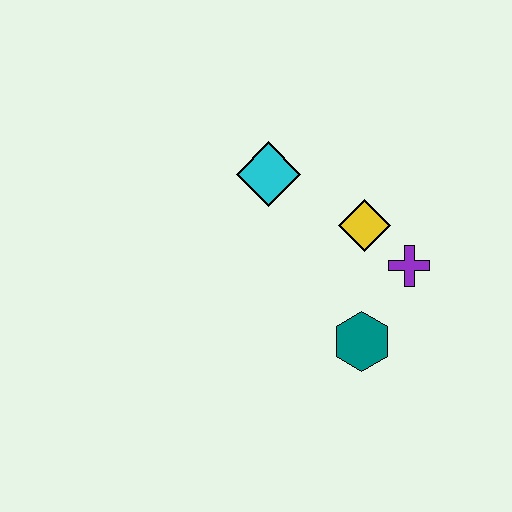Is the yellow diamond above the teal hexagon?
Yes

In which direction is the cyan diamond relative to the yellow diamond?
The cyan diamond is to the left of the yellow diamond.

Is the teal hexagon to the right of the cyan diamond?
Yes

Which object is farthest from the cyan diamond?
The teal hexagon is farthest from the cyan diamond.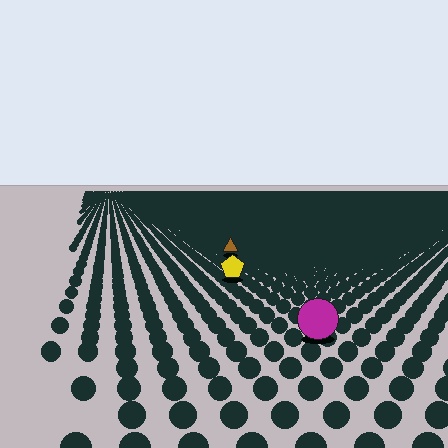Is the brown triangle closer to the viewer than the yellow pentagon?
No. The yellow pentagon is closer — you can tell from the texture gradient: the ground texture is coarser near it.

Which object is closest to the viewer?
The magenta circle is closest. The texture marks near it are larger and more spread out.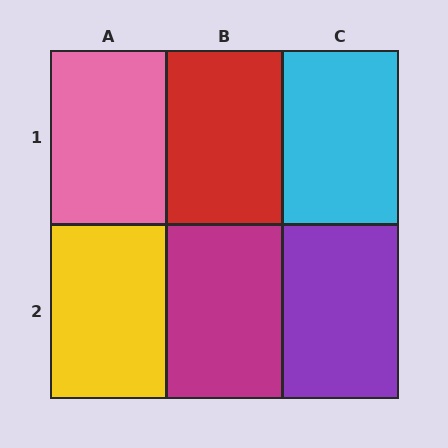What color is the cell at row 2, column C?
Purple.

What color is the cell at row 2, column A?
Yellow.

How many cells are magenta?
1 cell is magenta.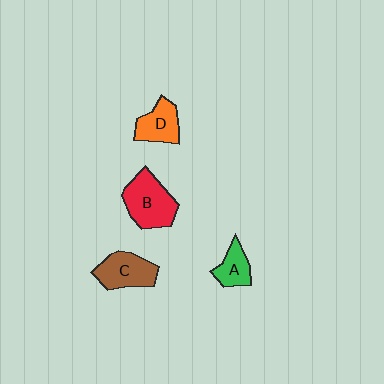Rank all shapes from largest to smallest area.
From largest to smallest: B (red), C (brown), D (orange), A (green).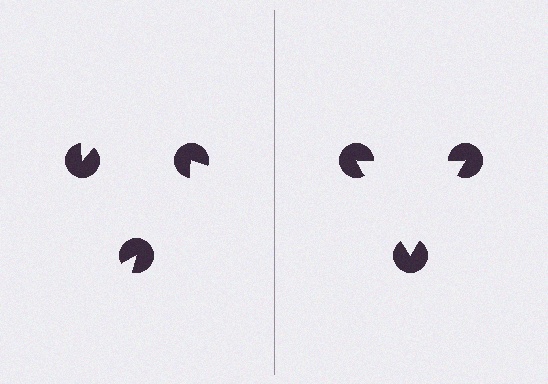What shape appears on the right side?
An illusory triangle.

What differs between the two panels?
The pac-man discs are positioned identically on both sides; only the wedge orientations differ. On the right they align to a triangle; on the left they are misaligned.